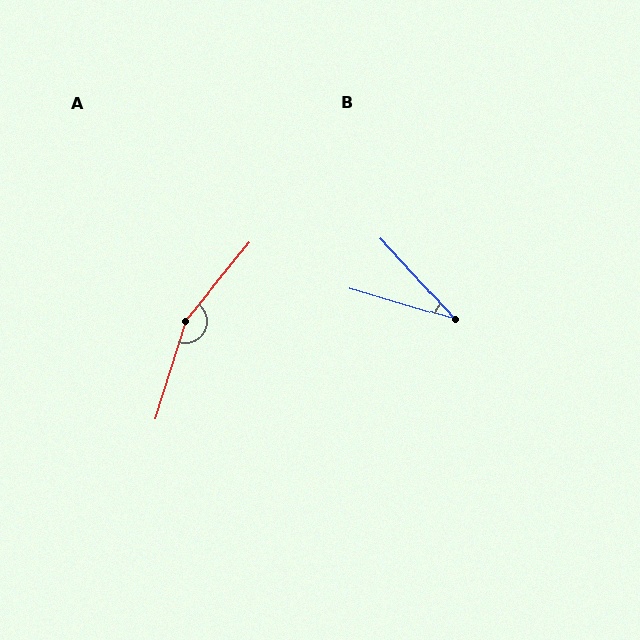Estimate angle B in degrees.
Approximately 31 degrees.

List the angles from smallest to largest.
B (31°), A (158°).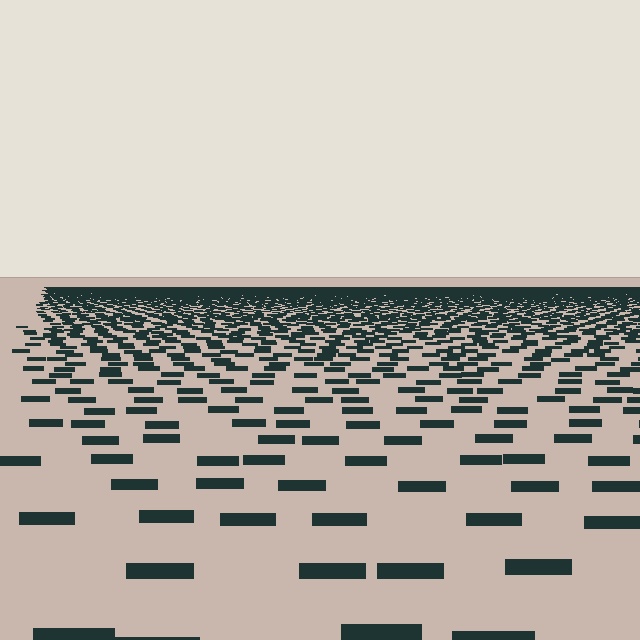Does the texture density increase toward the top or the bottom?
Density increases toward the top.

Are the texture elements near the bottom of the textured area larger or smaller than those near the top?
Larger. Near the bottom, elements are closer to the viewer and appear at a bigger on-screen size.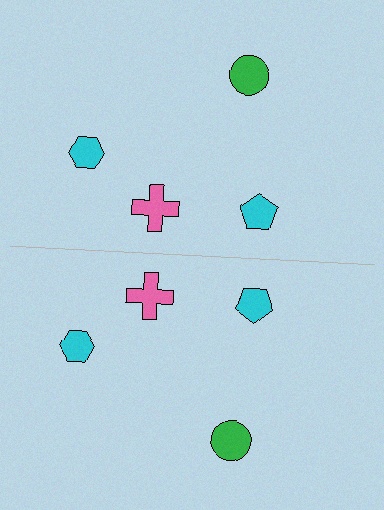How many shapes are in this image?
There are 8 shapes in this image.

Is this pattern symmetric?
Yes, this pattern has bilateral (reflection) symmetry.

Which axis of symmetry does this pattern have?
The pattern has a horizontal axis of symmetry running through the center of the image.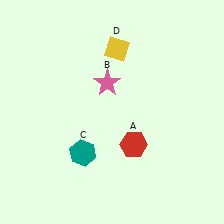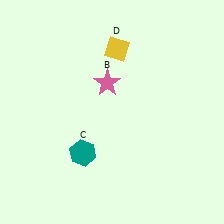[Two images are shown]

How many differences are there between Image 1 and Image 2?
There is 1 difference between the two images.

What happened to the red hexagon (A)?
The red hexagon (A) was removed in Image 2. It was in the bottom-right area of Image 1.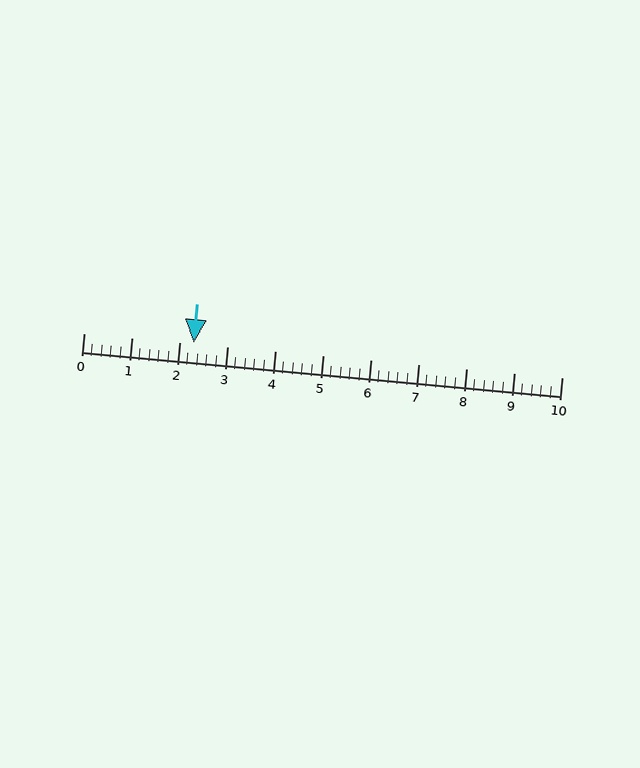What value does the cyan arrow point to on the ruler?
The cyan arrow points to approximately 2.3.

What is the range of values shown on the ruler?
The ruler shows values from 0 to 10.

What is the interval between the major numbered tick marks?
The major tick marks are spaced 1 units apart.